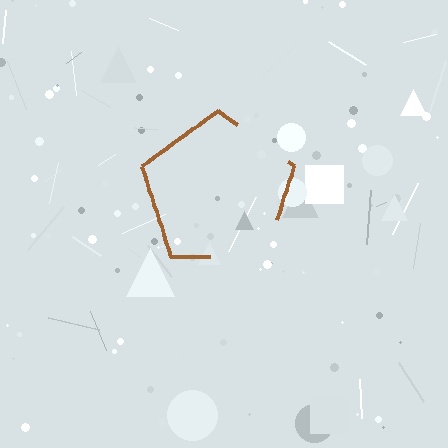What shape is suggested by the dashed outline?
The dashed outline suggests a pentagon.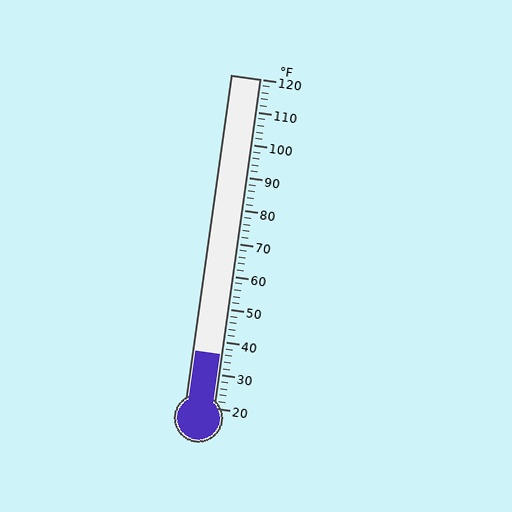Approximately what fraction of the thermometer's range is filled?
The thermometer is filled to approximately 15% of its range.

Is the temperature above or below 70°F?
The temperature is below 70°F.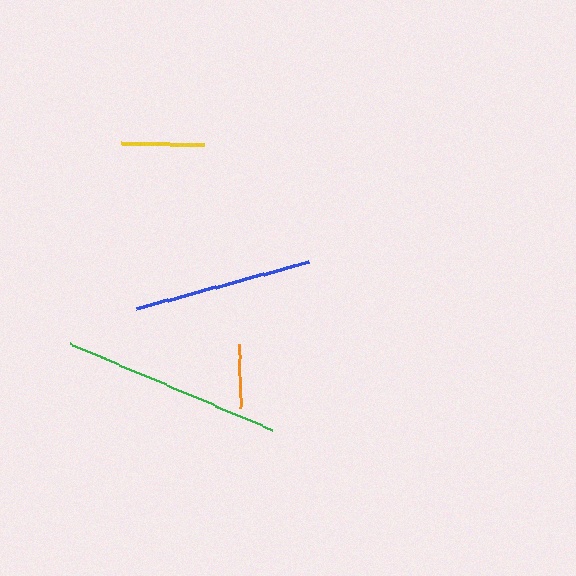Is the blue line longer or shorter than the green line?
The green line is longer than the blue line.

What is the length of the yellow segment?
The yellow segment is approximately 83 pixels long.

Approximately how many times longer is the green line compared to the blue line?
The green line is approximately 1.2 times the length of the blue line.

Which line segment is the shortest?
The orange line is the shortest at approximately 64 pixels.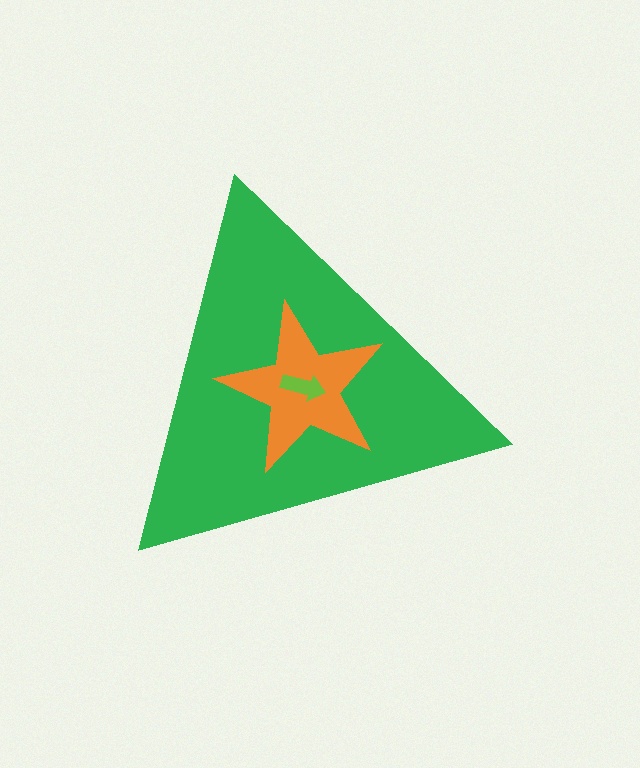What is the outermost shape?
The green triangle.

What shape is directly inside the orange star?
The lime arrow.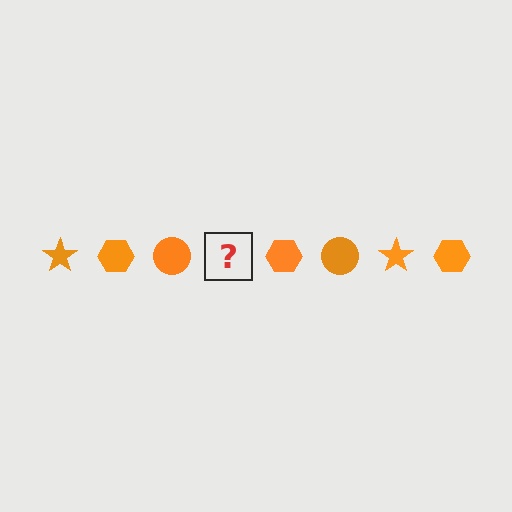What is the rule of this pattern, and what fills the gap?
The rule is that the pattern cycles through star, hexagon, circle shapes in orange. The gap should be filled with an orange star.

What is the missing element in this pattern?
The missing element is an orange star.